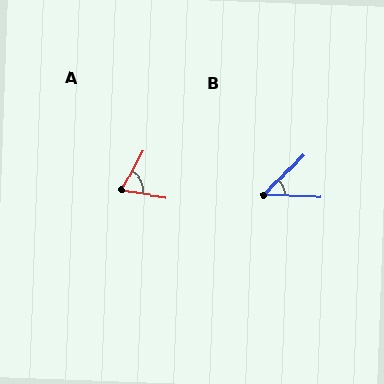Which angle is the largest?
A, at approximately 71 degrees.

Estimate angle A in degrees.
Approximately 71 degrees.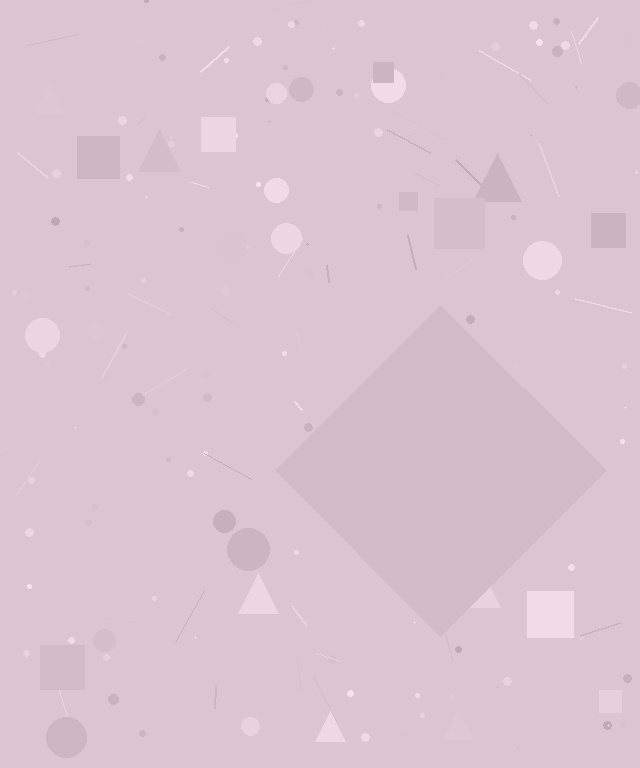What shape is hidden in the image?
A diamond is hidden in the image.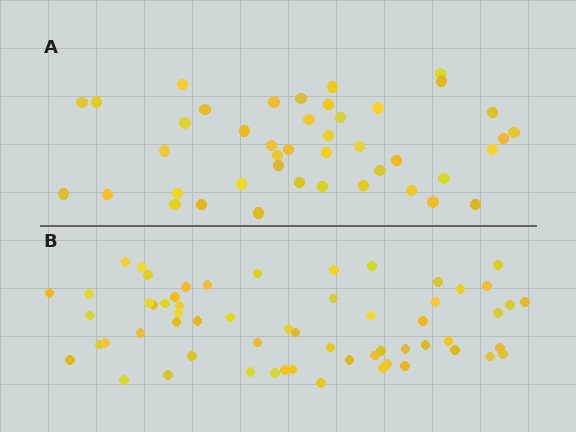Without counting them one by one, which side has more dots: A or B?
Region B (the bottom region) has more dots.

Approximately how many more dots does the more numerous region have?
Region B has approximately 15 more dots than region A.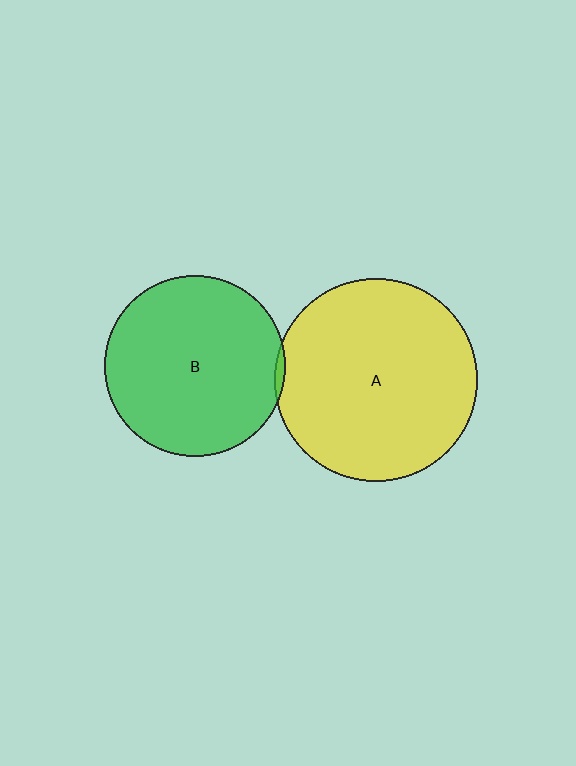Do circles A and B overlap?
Yes.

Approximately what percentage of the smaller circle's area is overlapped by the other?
Approximately 5%.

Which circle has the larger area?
Circle A (yellow).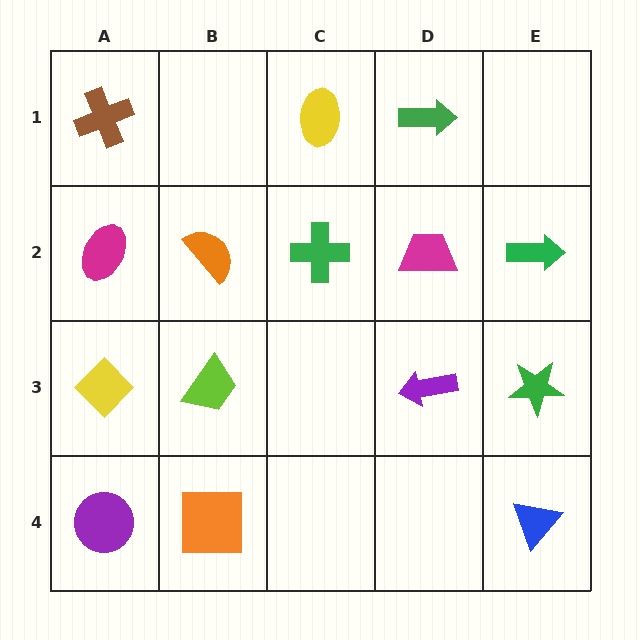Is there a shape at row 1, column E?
No, that cell is empty.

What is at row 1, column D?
A green arrow.